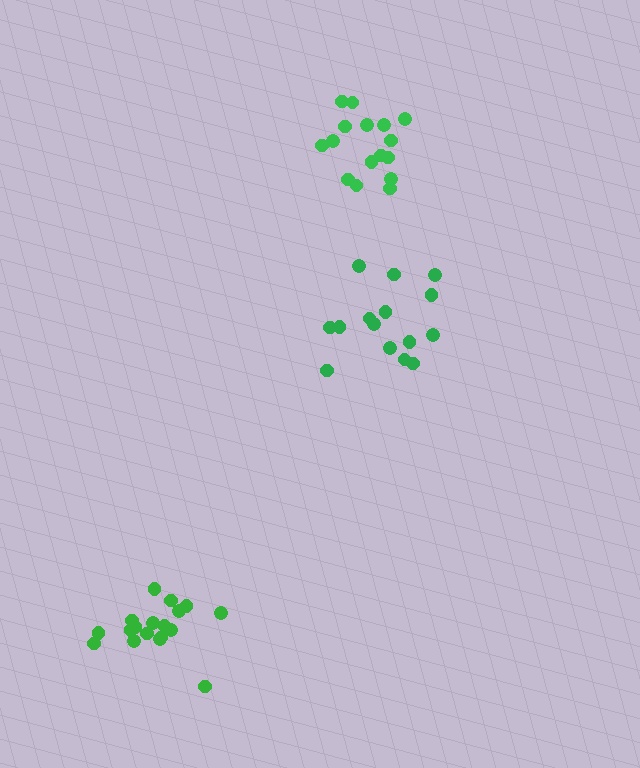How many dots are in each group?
Group 1: 18 dots, Group 2: 15 dots, Group 3: 16 dots (49 total).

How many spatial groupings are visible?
There are 3 spatial groupings.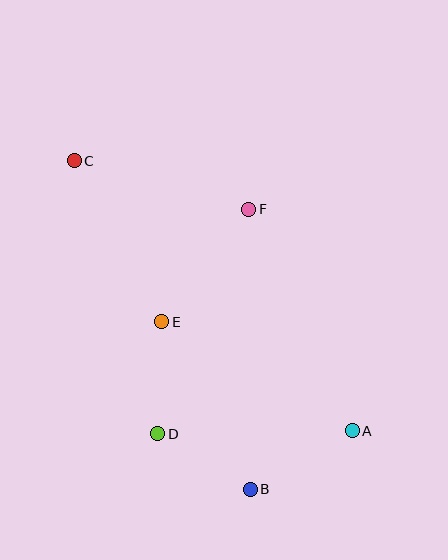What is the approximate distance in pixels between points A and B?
The distance between A and B is approximately 118 pixels.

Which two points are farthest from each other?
Points A and C are farthest from each other.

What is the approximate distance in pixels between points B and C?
The distance between B and C is approximately 373 pixels.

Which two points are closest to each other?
Points B and D are closest to each other.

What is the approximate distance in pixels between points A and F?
The distance between A and F is approximately 245 pixels.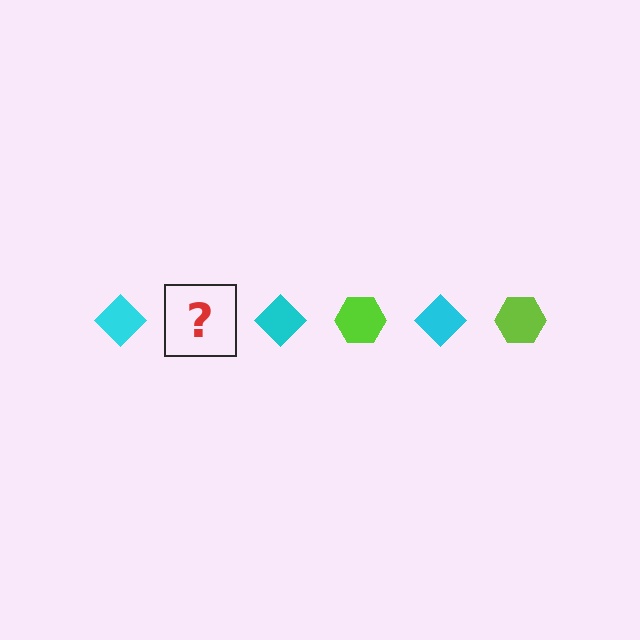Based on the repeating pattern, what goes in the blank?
The blank should be a lime hexagon.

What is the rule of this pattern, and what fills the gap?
The rule is that the pattern alternates between cyan diamond and lime hexagon. The gap should be filled with a lime hexagon.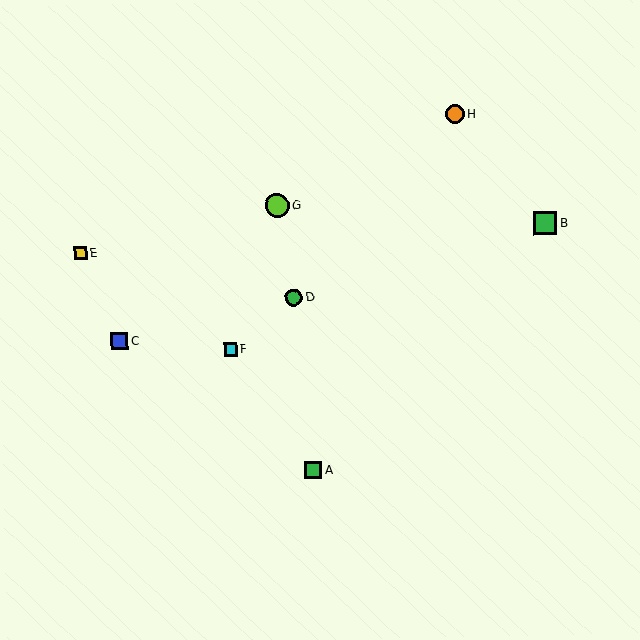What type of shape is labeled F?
Shape F is a cyan square.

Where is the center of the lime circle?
The center of the lime circle is at (277, 206).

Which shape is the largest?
The lime circle (labeled G) is the largest.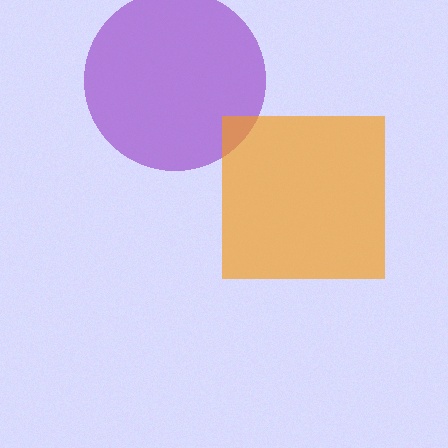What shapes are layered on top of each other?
The layered shapes are: a purple circle, an orange square.